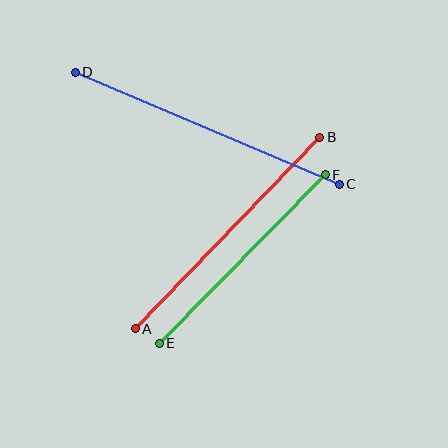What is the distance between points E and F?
The distance is approximately 236 pixels.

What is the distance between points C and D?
The distance is approximately 287 pixels.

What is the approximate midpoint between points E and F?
The midpoint is at approximately (242, 259) pixels.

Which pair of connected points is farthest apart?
Points C and D are farthest apart.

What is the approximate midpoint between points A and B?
The midpoint is at approximately (227, 233) pixels.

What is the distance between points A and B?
The distance is approximately 266 pixels.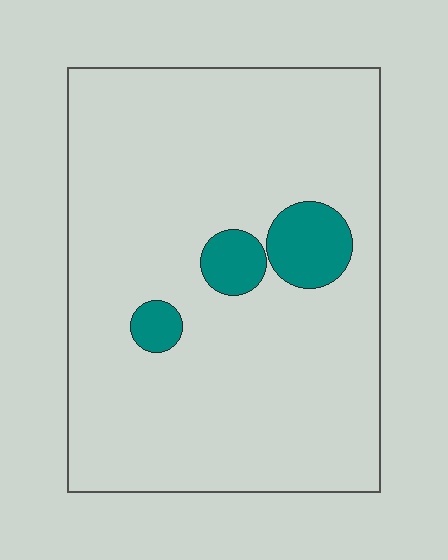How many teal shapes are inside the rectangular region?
3.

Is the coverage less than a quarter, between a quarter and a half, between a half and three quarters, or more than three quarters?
Less than a quarter.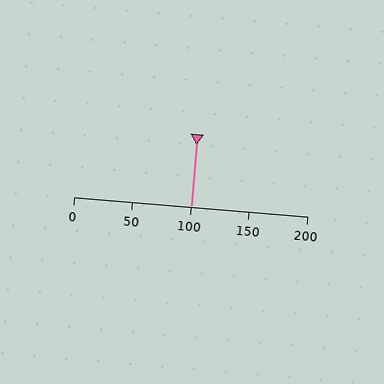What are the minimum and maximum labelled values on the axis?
The axis runs from 0 to 200.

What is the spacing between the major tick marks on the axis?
The major ticks are spaced 50 apart.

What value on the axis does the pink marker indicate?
The marker indicates approximately 100.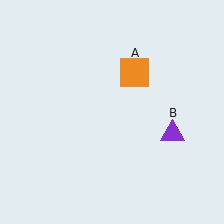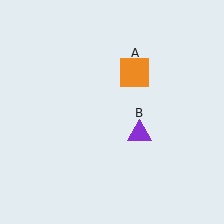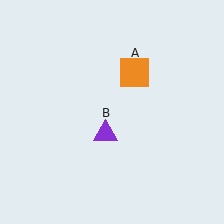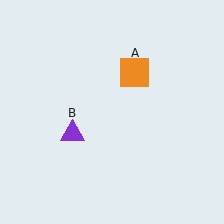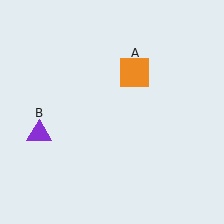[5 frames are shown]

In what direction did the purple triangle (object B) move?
The purple triangle (object B) moved left.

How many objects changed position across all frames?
1 object changed position: purple triangle (object B).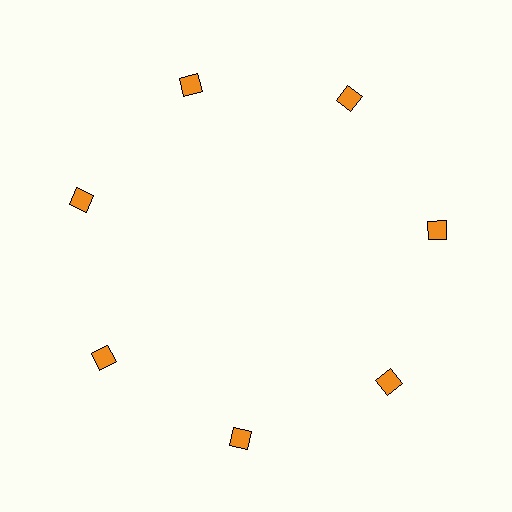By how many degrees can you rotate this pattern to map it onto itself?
The pattern maps onto itself every 51 degrees of rotation.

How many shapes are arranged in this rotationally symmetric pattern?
There are 7 shapes, arranged in 7 groups of 1.